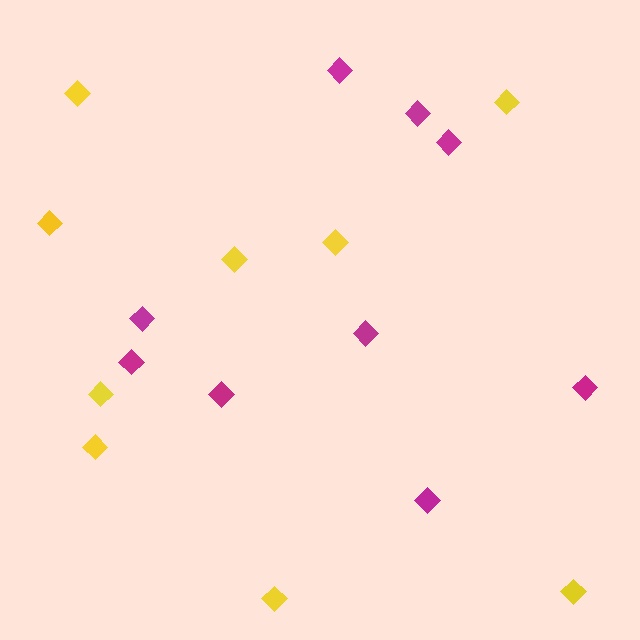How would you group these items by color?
There are 2 groups: one group of yellow diamonds (9) and one group of magenta diamonds (9).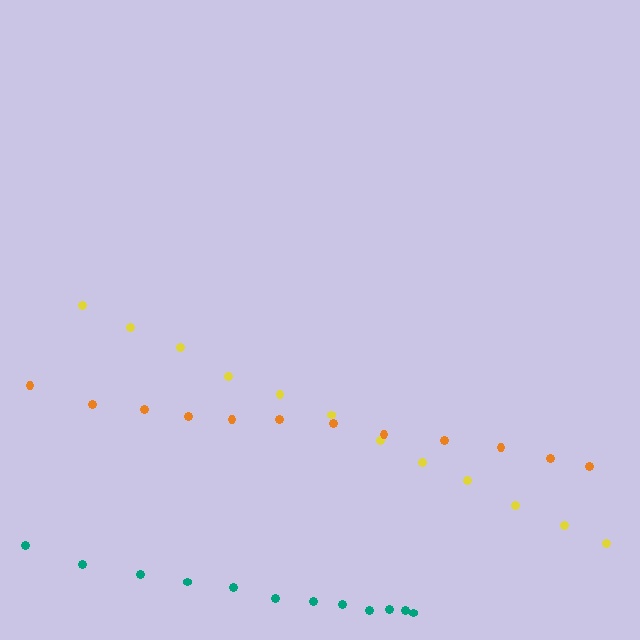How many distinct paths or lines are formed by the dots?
There are 3 distinct paths.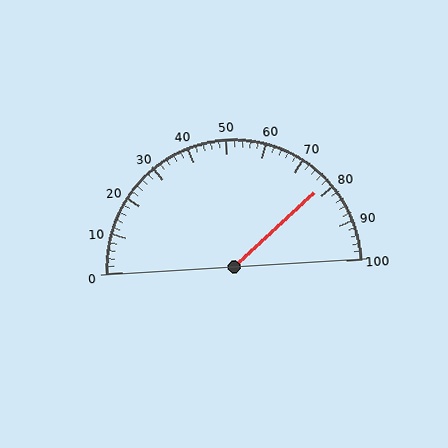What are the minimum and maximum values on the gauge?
The gauge ranges from 0 to 100.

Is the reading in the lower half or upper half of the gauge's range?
The reading is in the upper half of the range (0 to 100).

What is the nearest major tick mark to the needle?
The nearest major tick mark is 80.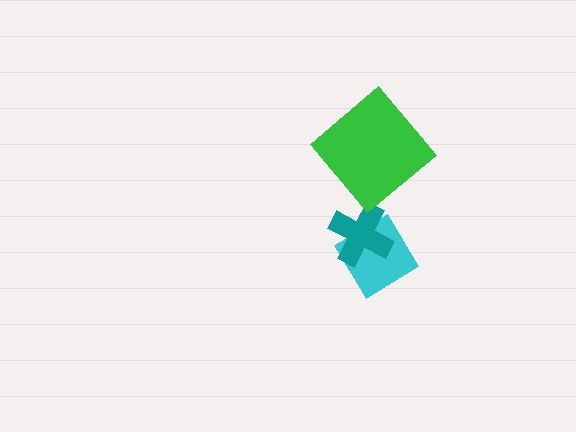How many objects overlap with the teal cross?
1 object overlaps with the teal cross.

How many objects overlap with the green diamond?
0 objects overlap with the green diamond.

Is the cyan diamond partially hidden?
Yes, it is partially covered by another shape.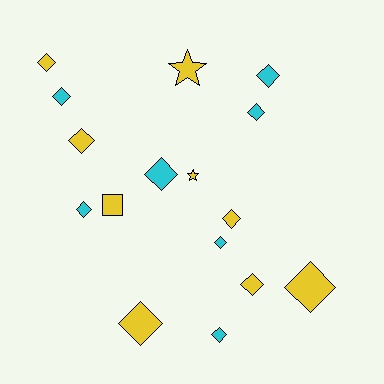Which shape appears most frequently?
Diamond, with 13 objects.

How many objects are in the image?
There are 16 objects.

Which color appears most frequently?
Yellow, with 9 objects.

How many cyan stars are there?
There are no cyan stars.